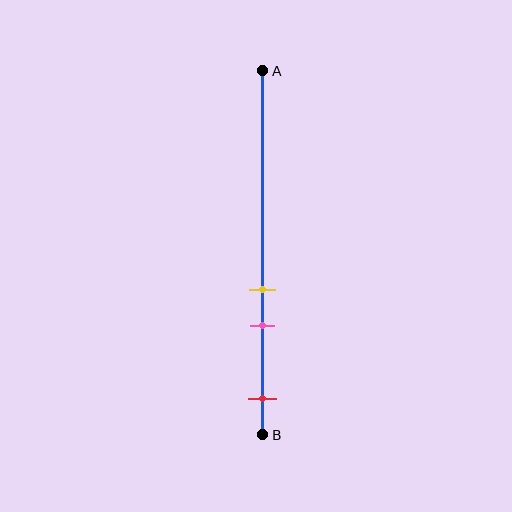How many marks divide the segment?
There are 3 marks dividing the segment.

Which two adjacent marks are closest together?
The yellow and pink marks are the closest adjacent pair.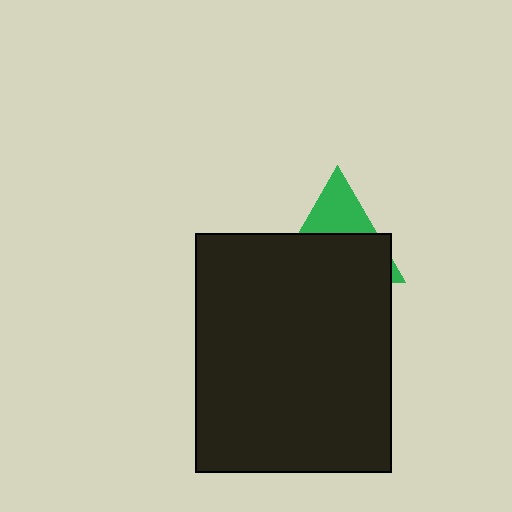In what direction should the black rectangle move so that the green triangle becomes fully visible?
The black rectangle should move down. That is the shortest direction to clear the overlap and leave the green triangle fully visible.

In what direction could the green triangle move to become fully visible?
The green triangle could move up. That would shift it out from behind the black rectangle entirely.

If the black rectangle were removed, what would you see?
You would see the complete green triangle.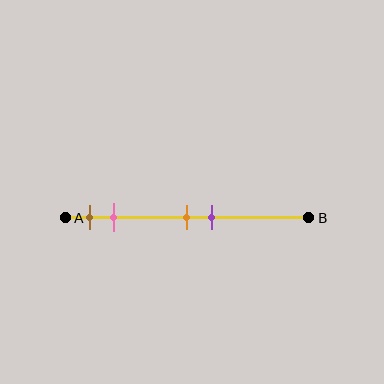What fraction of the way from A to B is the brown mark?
The brown mark is approximately 10% (0.1) of the way from A to B.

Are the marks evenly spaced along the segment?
No, the marks are not evenly spaced.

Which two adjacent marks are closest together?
The orange and purple marks are the closest adjacent pair.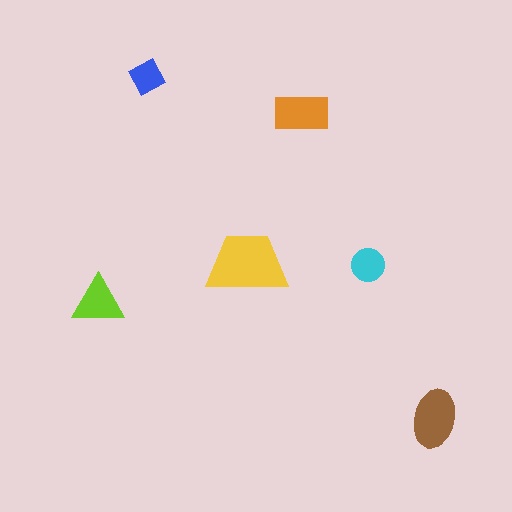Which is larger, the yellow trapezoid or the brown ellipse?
The yellow trapezoid.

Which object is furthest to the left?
The lime triangle is leftmost.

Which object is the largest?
The yellow trapezoid.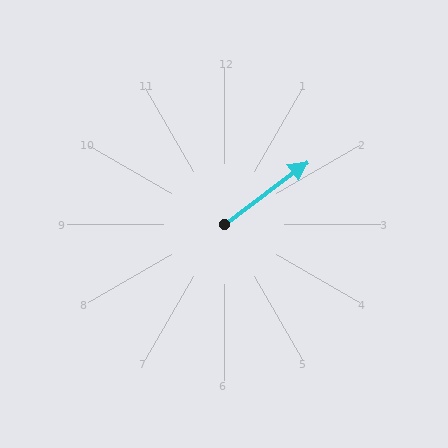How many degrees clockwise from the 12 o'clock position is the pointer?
Approximately 53 degrees.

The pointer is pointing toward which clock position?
Roughly 2 o'clock.